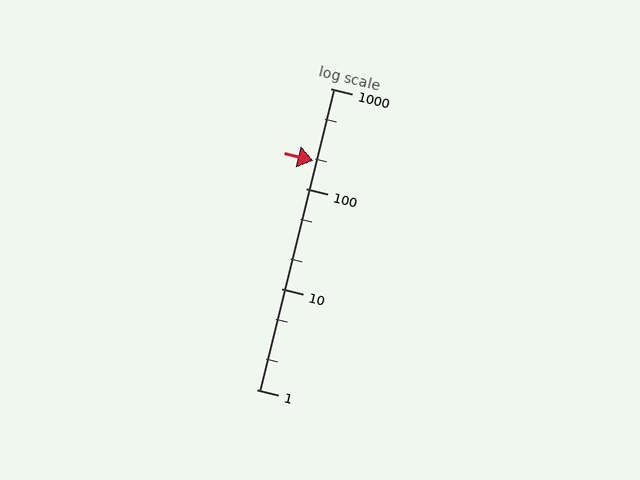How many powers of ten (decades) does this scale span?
The scale spans 3 decades, from 1 to 1000.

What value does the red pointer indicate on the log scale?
The pointer indicates approximately 190.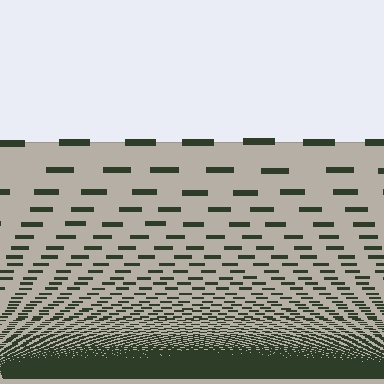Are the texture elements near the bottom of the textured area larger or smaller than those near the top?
Smaller. The gradient is inverted — elements near the bottom are smaller and denser.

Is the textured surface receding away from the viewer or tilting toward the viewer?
The surface appears to tilt toward the viewer. Texture elements get larger and sparser toward the top.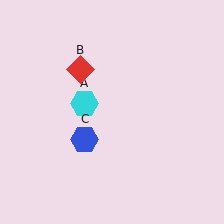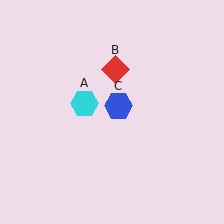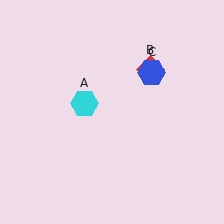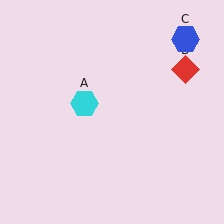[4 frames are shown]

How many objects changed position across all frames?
2 objects changed position: red diamond (object B), blue hexagon (object C).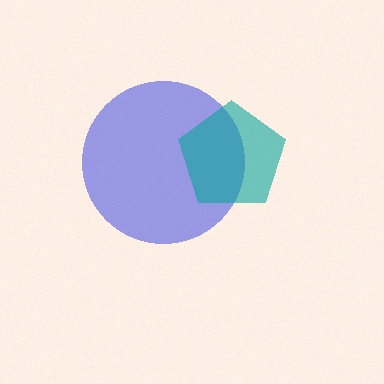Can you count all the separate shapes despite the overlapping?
Yes, there are 2 separate shapes.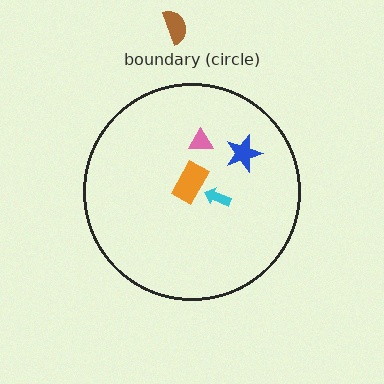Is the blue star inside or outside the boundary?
Inside.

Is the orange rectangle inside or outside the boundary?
Inside.